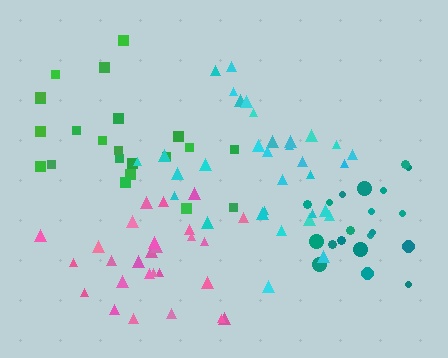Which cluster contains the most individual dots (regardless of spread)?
Cyan (33).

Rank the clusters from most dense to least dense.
teal, pink, cyan, green.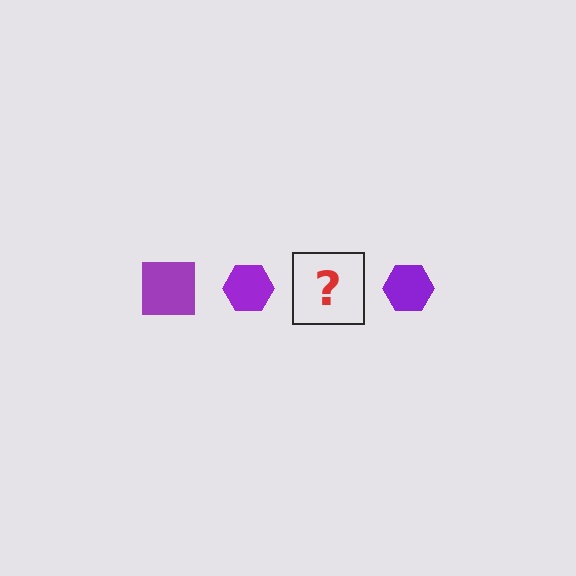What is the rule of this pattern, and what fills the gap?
The rule is that the pattern cycles through square, hexagon shapes in purple. The gap should be filled with a purple square.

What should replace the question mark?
The question mark should be replaced with a purple square.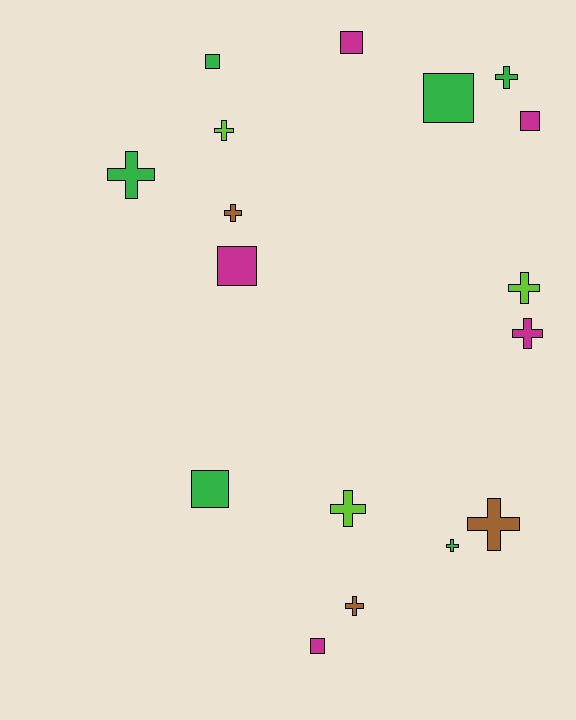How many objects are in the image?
There are 17 objects.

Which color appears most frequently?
Green, with 6 objects.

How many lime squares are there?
There are no lime squares.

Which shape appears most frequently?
Cross, with 10 objects.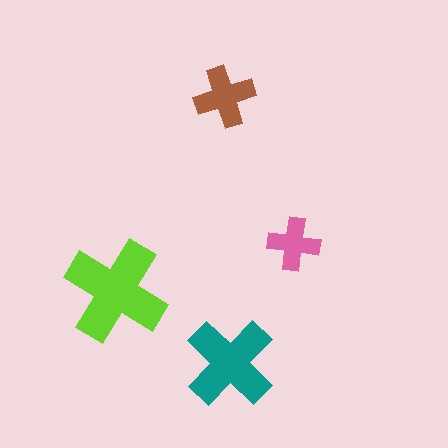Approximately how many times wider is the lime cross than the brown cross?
About 1.5 times wider.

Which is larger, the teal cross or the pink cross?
The teal one.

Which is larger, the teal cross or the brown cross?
The teal one.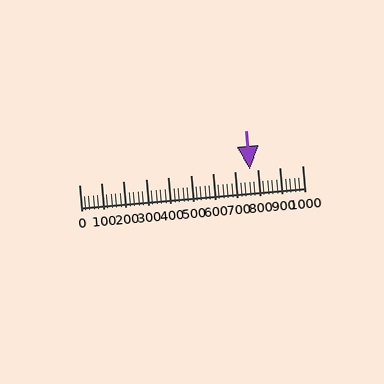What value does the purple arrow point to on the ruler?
The purple arrow points to approximately 765.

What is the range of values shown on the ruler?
The ruler shows values from 0 to 1000.